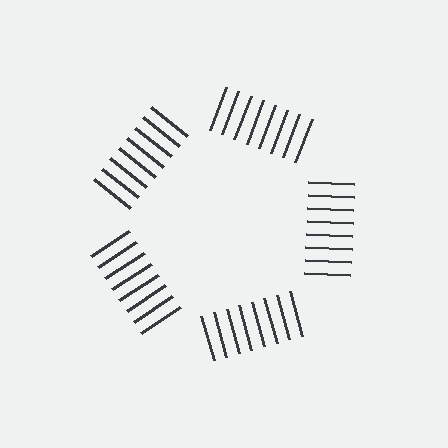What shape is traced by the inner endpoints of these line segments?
An illusory pentagon — the line segments terminate on its edges but no continuous stroke is drawn.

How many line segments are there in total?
40 — 8 along each of the 5 edges.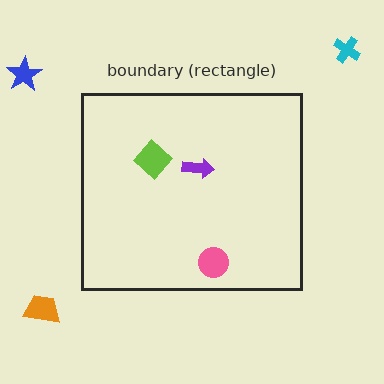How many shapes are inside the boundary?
3 inside, 3 outside.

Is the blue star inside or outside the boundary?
Outside.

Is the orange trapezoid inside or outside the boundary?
Outside.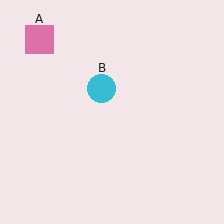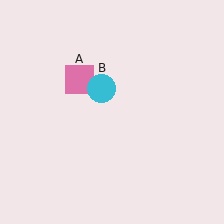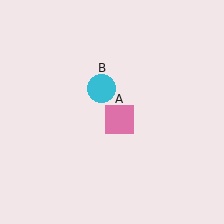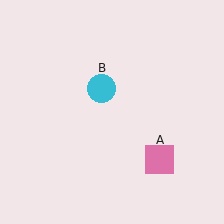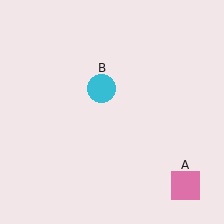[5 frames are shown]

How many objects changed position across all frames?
1 object changed position: pink square (object A).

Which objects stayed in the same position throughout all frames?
Cyan circle (object B) remained stationary.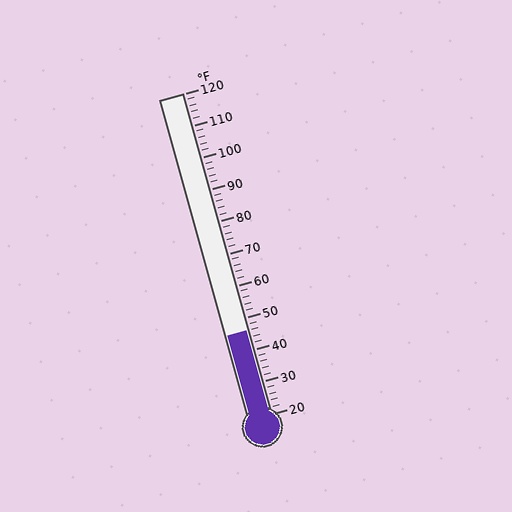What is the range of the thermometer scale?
The thermometer scale ranges from 20°F to 120°F.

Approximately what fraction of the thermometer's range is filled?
The thermometer is filled to approximately 25% of its range.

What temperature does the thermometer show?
The thermometer shows approximately 46°F.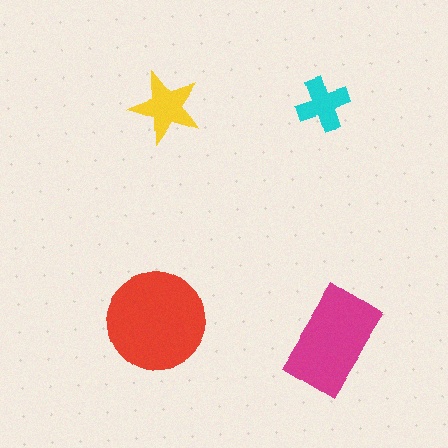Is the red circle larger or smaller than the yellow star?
Larger.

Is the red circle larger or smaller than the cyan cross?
Larger.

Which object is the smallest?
The cyan cross.